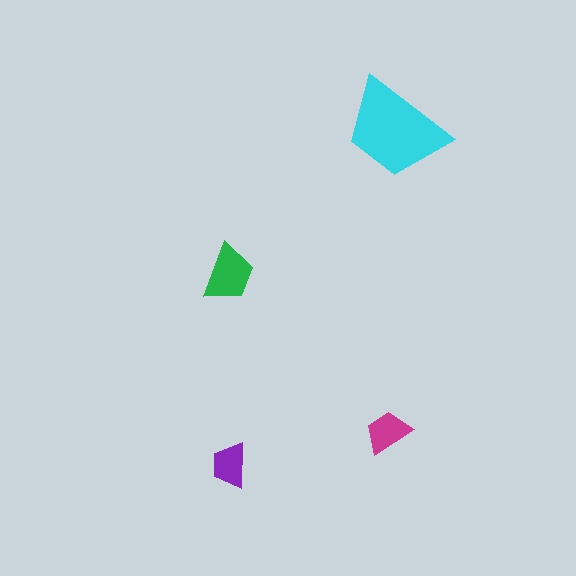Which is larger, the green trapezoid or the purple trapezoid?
The green one.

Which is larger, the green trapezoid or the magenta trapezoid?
The green one.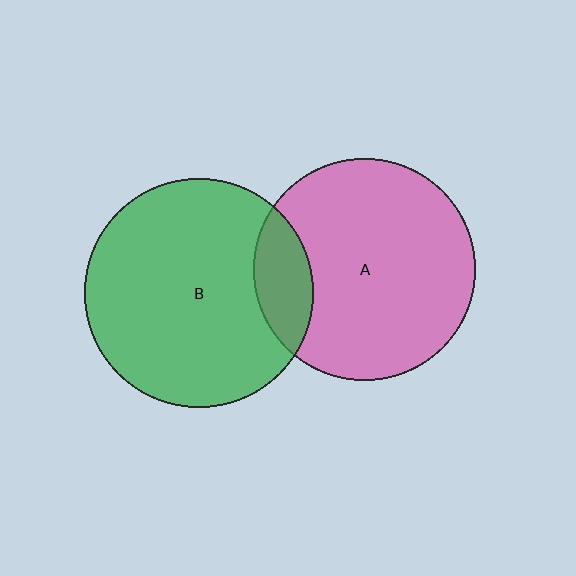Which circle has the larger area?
Circle B (green).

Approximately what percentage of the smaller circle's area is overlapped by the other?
Approximately 15%.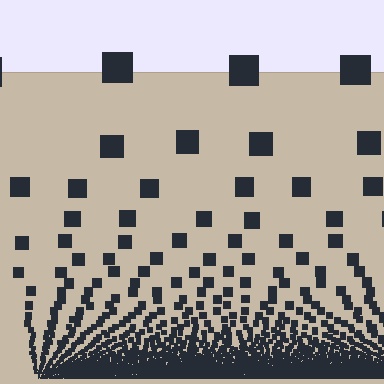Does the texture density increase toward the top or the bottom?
Density increases toward the bottom.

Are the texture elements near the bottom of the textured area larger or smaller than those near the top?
Smaller. The gradient is inverted — elements near the bottom are smaller and denser.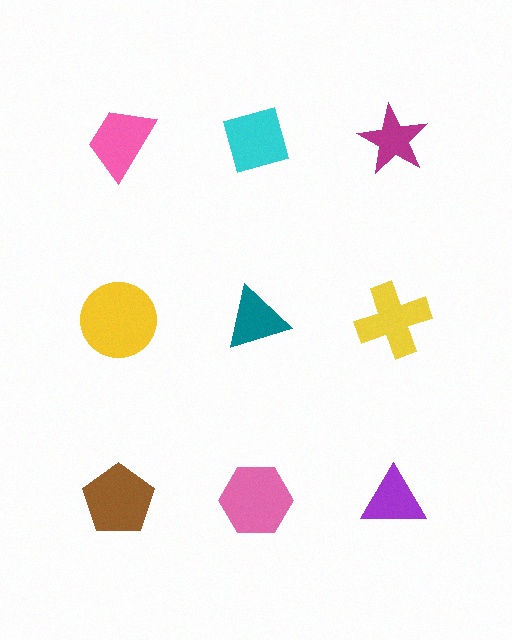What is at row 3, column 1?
A brown pentagon.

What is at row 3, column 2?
A pink hexagon.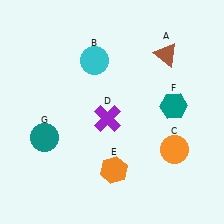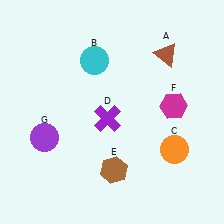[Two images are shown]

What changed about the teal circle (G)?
In Image 1, G is teal. In Image 2, it changed to purple.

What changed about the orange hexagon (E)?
In Image 1, E is orange. In Image 2, it changed to brown.